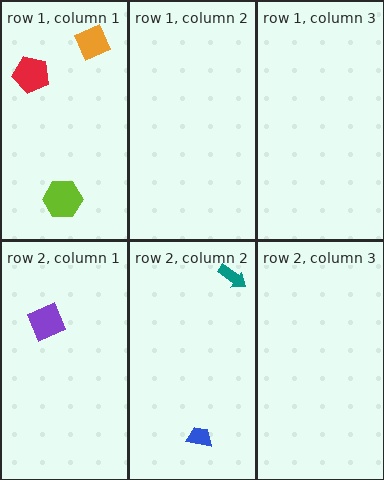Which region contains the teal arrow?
The row 2, column 2 region.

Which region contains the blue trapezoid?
The row 2, column 2 region.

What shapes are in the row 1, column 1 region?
The orange diamond, the red pentagon, the lime hexagon.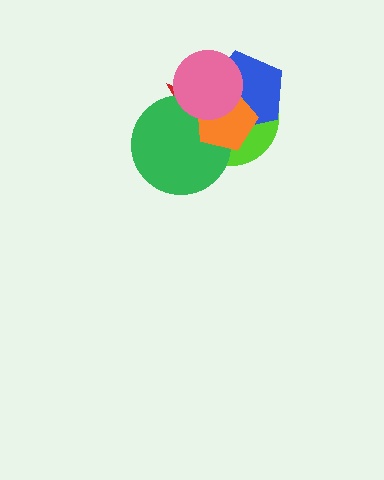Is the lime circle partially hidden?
Yes, it is partially covered by another shape.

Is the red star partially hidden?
Yes, it is partially covered by another shape.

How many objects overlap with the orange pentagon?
5 objects overlap with the orange pentagon.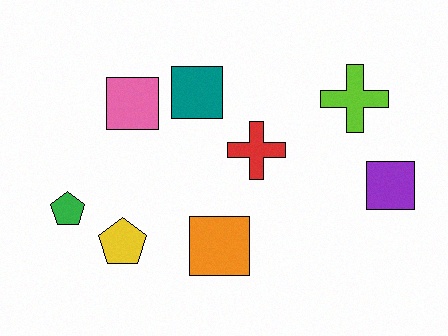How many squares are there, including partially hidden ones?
There are 4 squares.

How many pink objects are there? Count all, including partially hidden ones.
There is 1 pink object.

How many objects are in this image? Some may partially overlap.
There are 8 objects.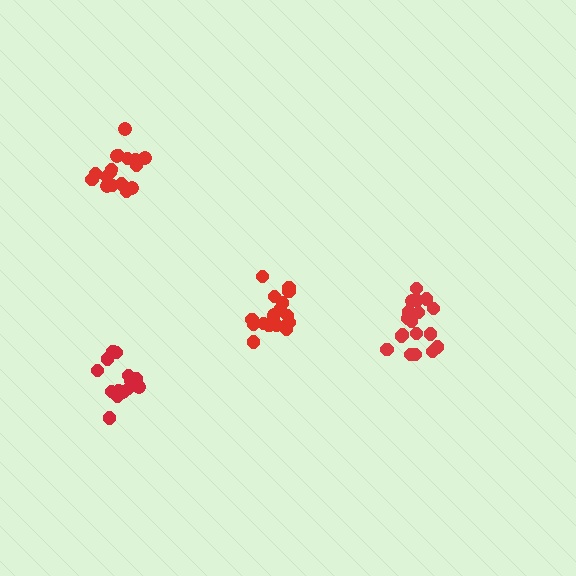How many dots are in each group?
Group 1: 19 dots, Group 2: 14 dots, Group 3: 17 dots, Group 4: 17 dots (67 total).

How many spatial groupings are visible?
There are 4 spatial groupings.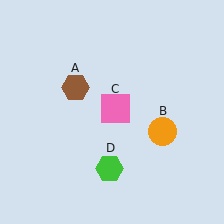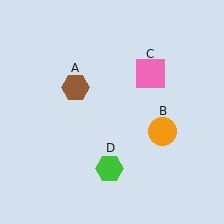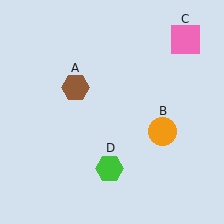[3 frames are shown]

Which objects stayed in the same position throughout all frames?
Brown hexagon (object A) and orange circle (object B) and green hexagon (object D) remained stationary.